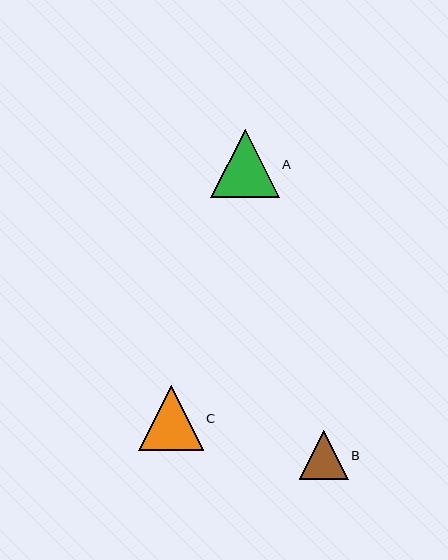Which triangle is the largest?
Triangle A is the largest with a size of approximately 68 pixels.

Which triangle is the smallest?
Triangle B is the smallest with a size of approximately 49 pixels.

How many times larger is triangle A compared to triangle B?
Triangle A is approximately 1.4 times the size of triangle B.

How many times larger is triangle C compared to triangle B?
Triangle C is approximately 1.3 times the size of triangle B.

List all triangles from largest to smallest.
From largest to smallest: A, C, B.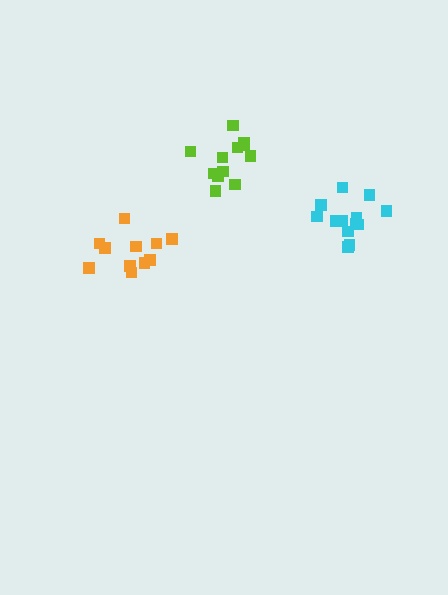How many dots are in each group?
Group 1: 13 dots, Group 2: 11 dots, Group 3: 13 dots (37 total).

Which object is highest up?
The lime cluster is topmost.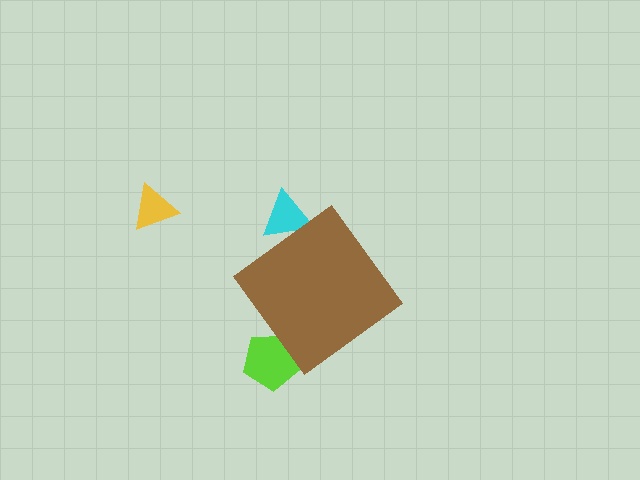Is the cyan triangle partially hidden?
Yes, the cyan triangle is partially hidden behind the brown diamond.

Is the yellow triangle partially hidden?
No, the yellow triangle is fully visible.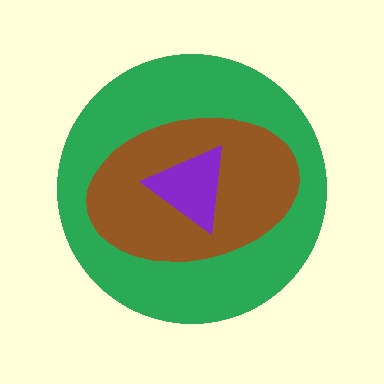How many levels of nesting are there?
3.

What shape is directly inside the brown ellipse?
The purple triangle.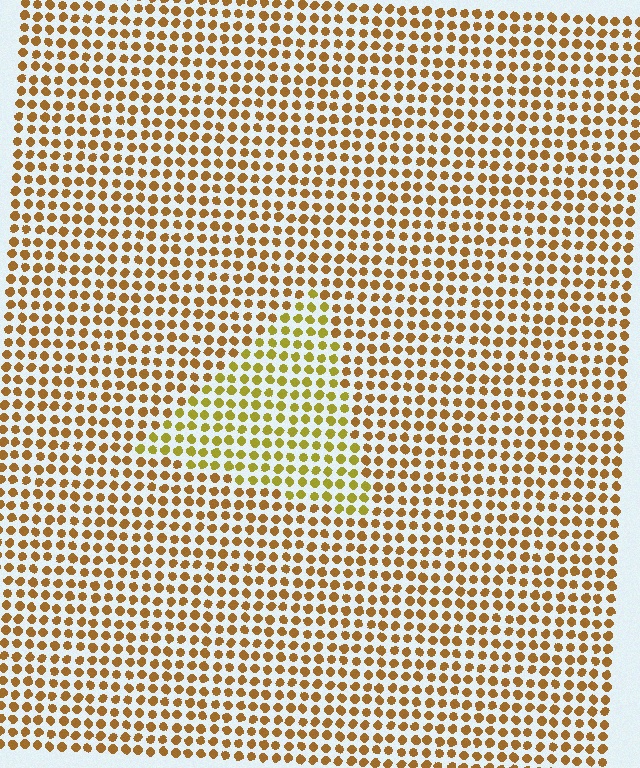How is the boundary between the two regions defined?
The boundary is defined purely by a slight shift in hue (about 27 degrees). Spacing, size, and orientation are identical on both sides.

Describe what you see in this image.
The image is filled with small brown elements in a uniform arrangement. A triangle-shaped region is visible where the elements are tinted to a slightly different hue, forming a subtle color boundary.